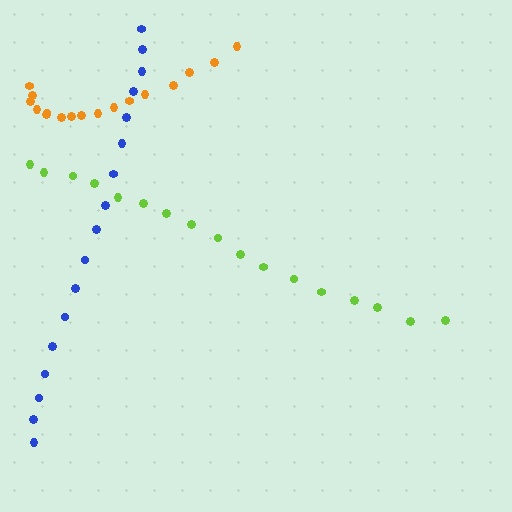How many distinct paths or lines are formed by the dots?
There are 3 distinct paths.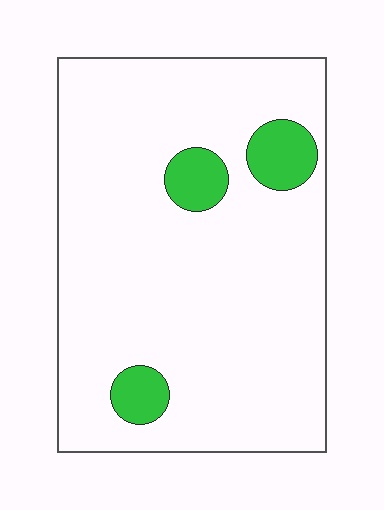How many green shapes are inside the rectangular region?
3.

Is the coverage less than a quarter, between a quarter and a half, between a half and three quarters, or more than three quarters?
Less than a quarter.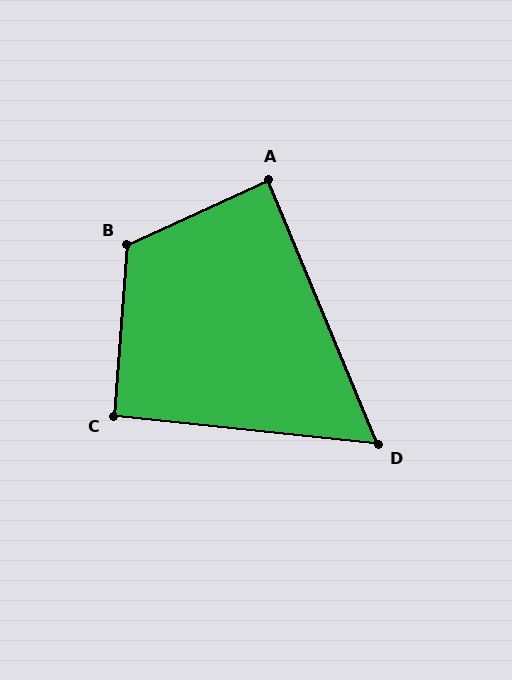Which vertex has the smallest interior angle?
D, at approximately 61 degrees.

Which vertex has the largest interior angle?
B, at approximately 119 degrees.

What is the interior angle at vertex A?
Approximately 88 degrees (approximately right).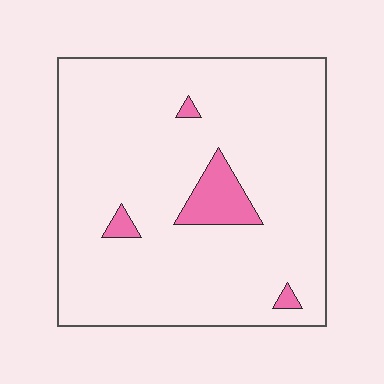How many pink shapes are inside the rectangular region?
4.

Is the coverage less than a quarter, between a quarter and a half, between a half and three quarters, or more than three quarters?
Less than a quarter.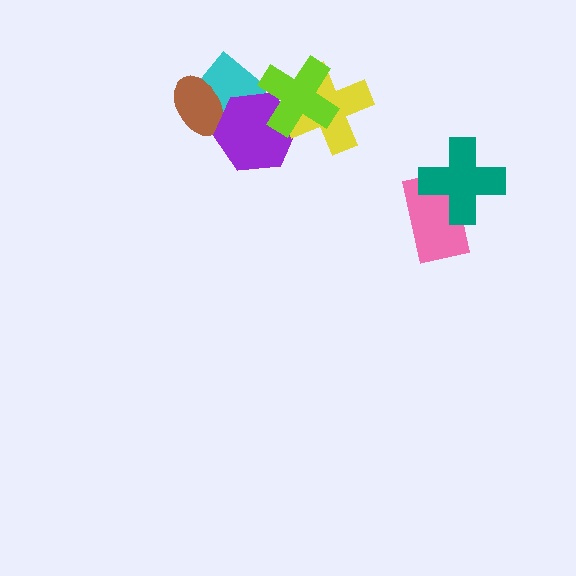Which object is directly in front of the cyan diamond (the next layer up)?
The brown ellipse is directly in front of the cyan diamond.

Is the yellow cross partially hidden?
Yes, it is partially covered by another shape.